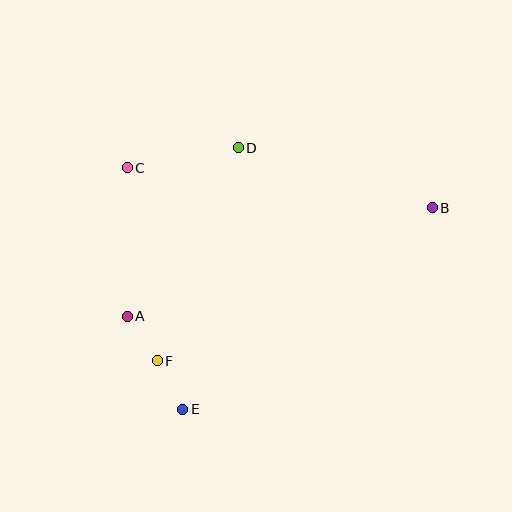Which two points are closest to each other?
Points A and F are closest to each other.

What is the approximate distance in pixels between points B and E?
The distance between B and E is approximately 321 pixels.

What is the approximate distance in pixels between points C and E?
The distance between C and E is approximately 248 pixels.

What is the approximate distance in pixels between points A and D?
The distance between A and D is approximately 202 pixels.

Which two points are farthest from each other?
Points A and B are farthest from each other.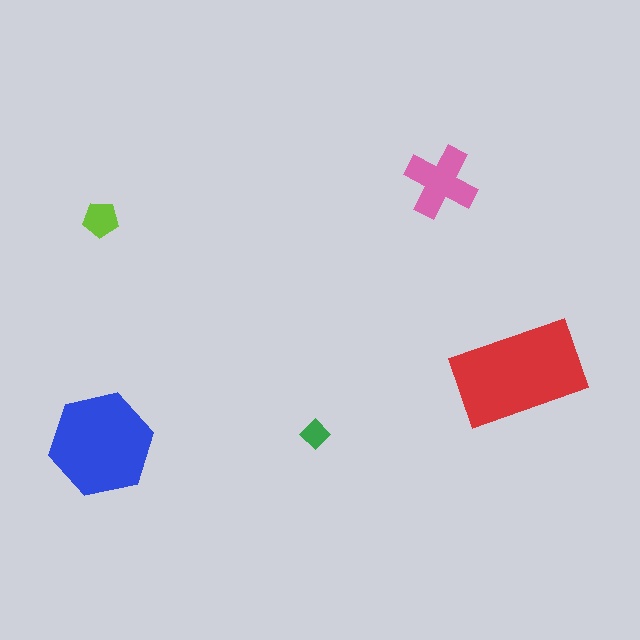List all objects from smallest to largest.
The green diamond, the lime pentagon, the pink cross, the blue hexagon, the red rectangle.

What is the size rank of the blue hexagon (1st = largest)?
2nd.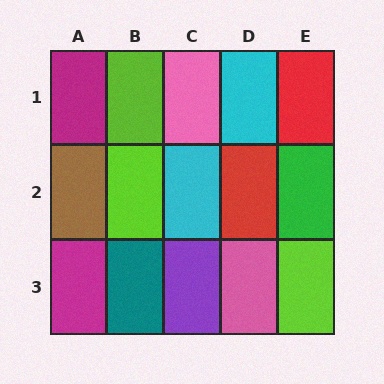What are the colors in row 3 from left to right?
Magenta, teal, purple, pink, lime.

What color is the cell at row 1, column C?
Pink.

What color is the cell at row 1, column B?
Lime.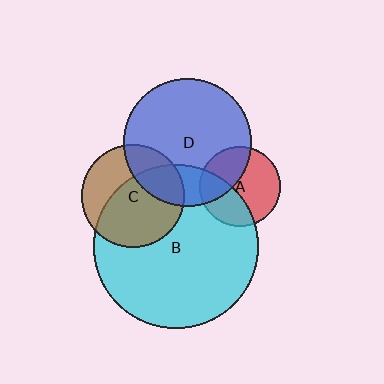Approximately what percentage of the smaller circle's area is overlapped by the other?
Approximately 20%.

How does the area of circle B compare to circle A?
Approximately 4.2 times.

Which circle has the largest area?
Circle B (cyan).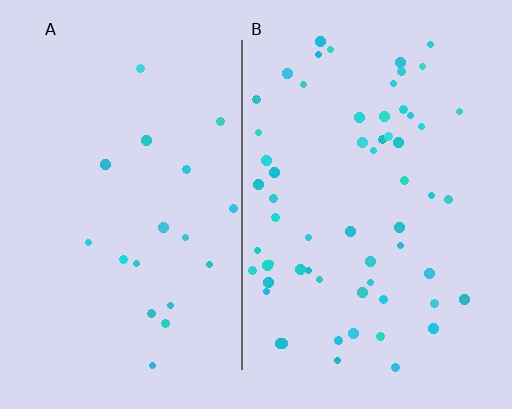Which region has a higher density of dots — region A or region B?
B (the right).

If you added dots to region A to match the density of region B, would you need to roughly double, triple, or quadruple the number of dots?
Approximately triple.